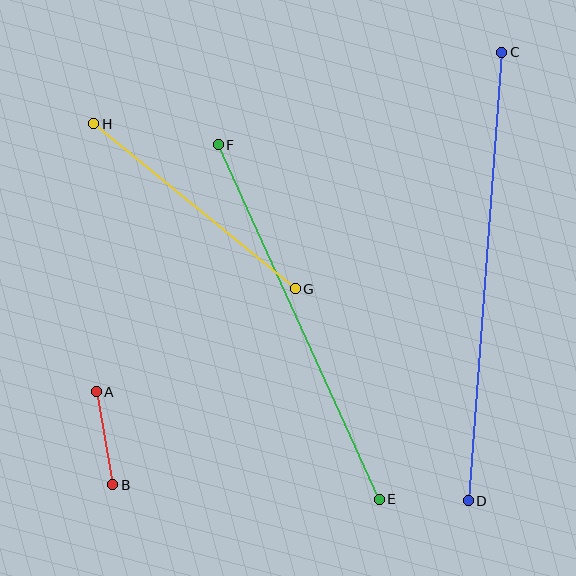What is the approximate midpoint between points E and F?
The midpoint is at approximately (299, 322) pixels.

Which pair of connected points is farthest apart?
Points C and D are farthest apart.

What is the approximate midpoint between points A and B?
The midpoint is at approximately (104, 438) pixels.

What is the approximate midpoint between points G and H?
The midpoint is at approximately (194, 206) pixels.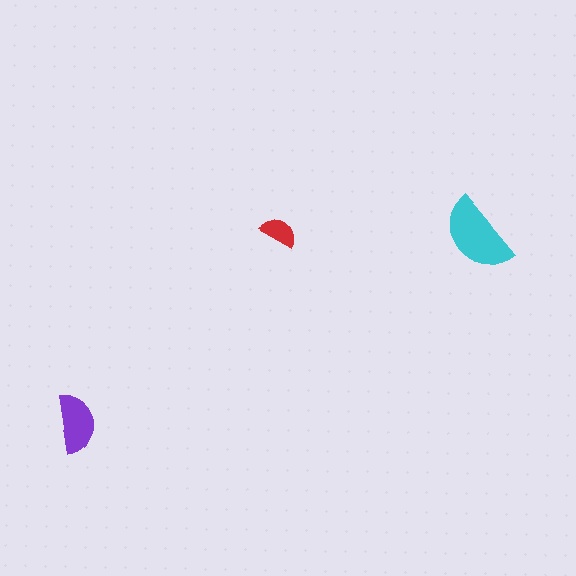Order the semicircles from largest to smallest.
the cyan one, the purple one, the red one.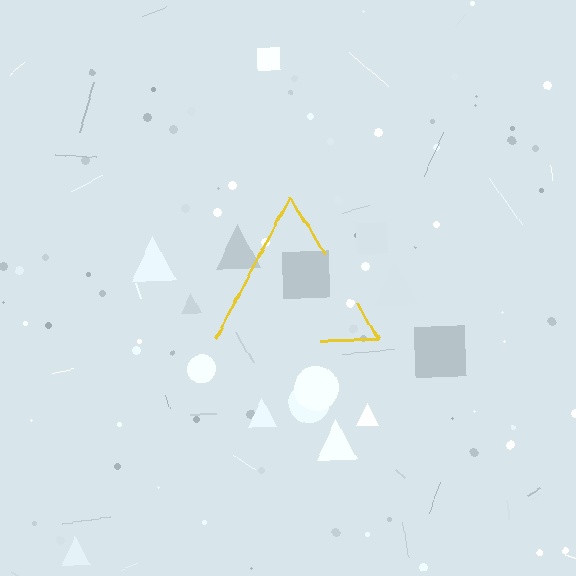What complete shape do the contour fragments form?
The contour fragments form a triangle.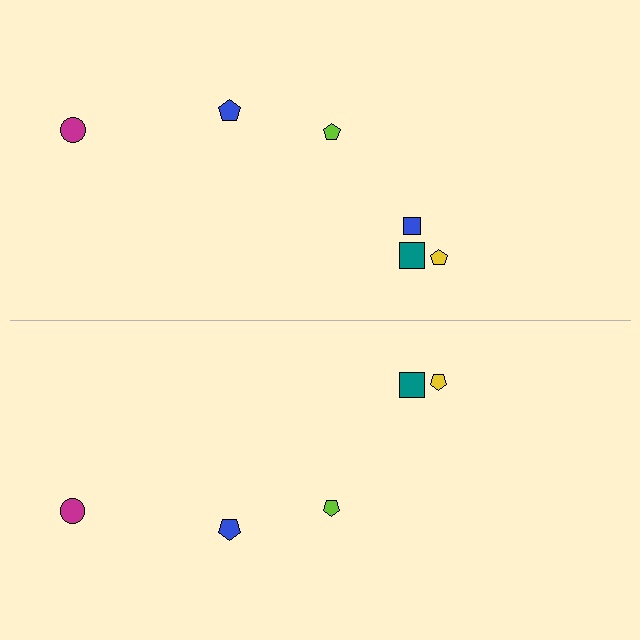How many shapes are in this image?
There are 11 shapes in this image.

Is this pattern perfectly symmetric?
No, the pattern is not perfectly symmetric. A blue square is missing from the bottom side.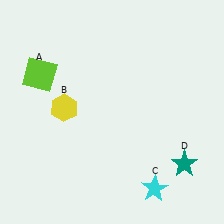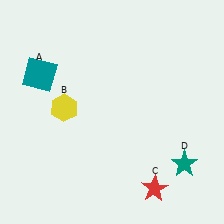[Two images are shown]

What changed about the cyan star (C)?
In Image 1, C is cyan. In Image 2, it changed to red.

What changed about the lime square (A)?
In Image 1, A is lime. In Image 2, it changed to teal.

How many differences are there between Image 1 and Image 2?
There are 2 differences between the two images.